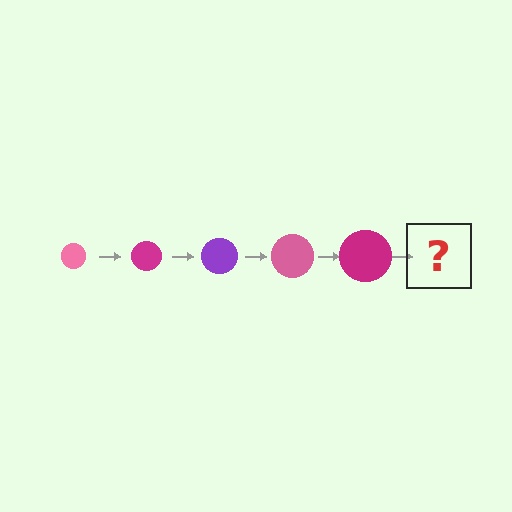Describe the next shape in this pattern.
It should be a purple circle, larger than the previous one.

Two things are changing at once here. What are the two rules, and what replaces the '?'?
The two rules are that the circle grows larger each step and the color cycles through pink, magenta, and purple. The '?' should be a purple circle, larger than the previous one.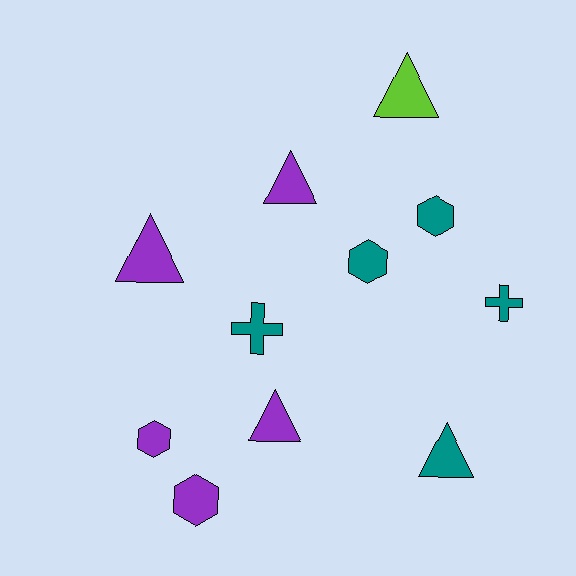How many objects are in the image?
There are 11 objects.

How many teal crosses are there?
There are 2 teal crosses.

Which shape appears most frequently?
Triangle, with 5 objects.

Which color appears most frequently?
Purple, with 5 objects.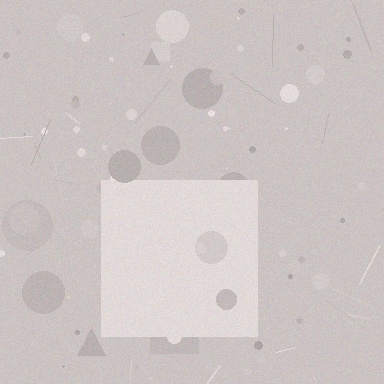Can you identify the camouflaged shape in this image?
The camouflaged shape is a square.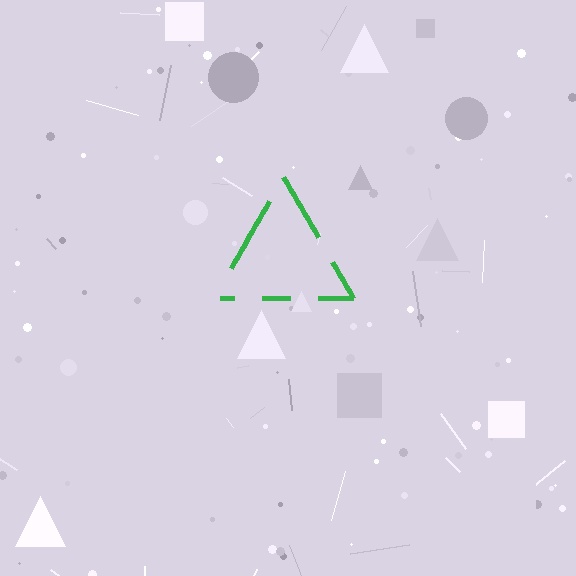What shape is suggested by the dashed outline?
The dashed outline suggests a triangle.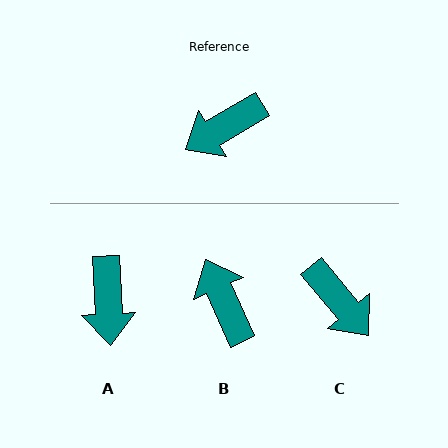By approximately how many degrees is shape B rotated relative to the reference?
Approximately 96 degrees clockwise.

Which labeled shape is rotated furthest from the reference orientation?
C, about 99 degrees away.